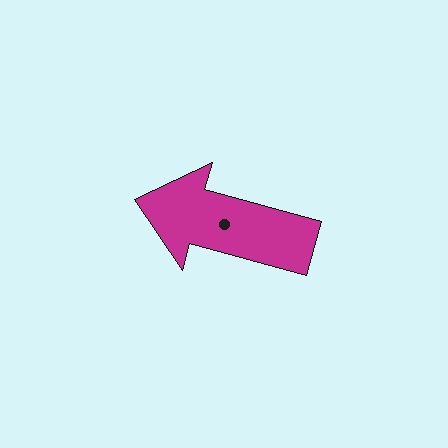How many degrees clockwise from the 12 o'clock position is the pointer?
Approximately 285 degrees.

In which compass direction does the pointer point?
West.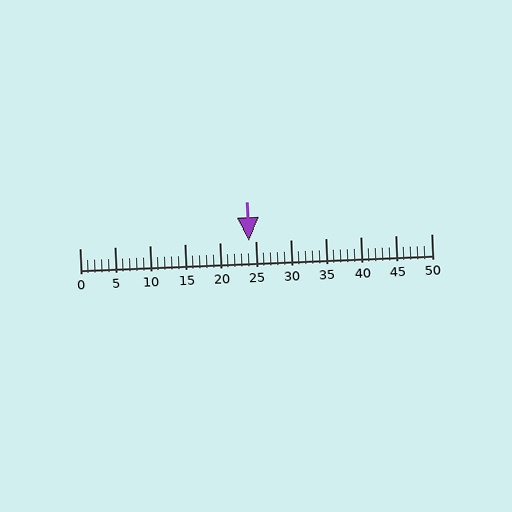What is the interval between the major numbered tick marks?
The major tick marks are spaced 5 units apart.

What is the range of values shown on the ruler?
The ruler shows values from 0 to 50.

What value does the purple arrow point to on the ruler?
The purple arrow points to approximately 24.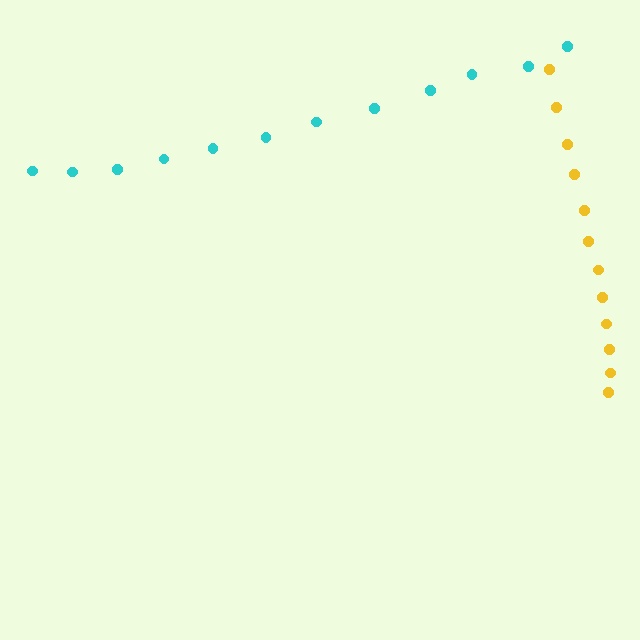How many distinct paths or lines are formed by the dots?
There are 2 distinct paths.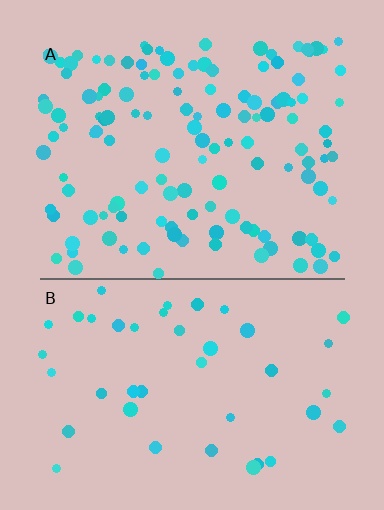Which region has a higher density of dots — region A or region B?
A (the top).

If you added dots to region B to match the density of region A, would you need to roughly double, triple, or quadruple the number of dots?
Approximately triple.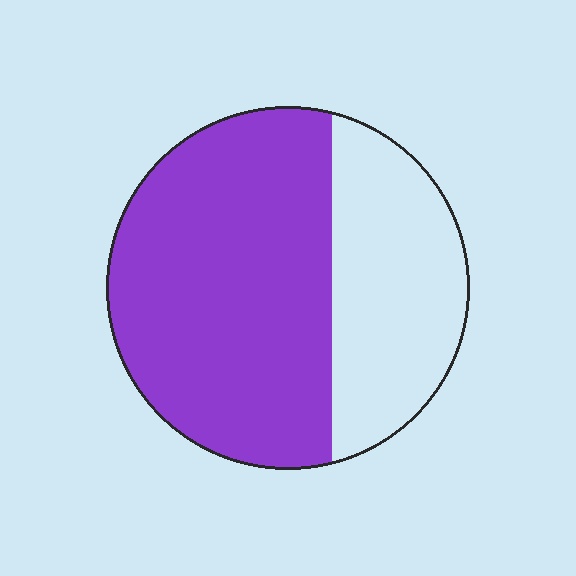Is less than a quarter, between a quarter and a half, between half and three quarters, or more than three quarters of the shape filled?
Between half and three quarters.